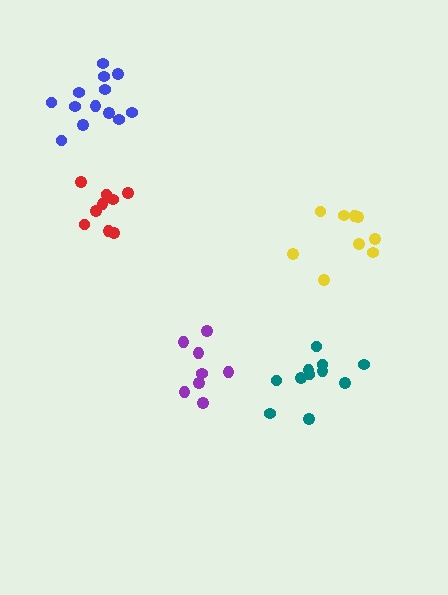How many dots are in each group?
Group 1: 11 dots, Group 2: 8 dots, Group 3: 13 dots, Group 4: 9 dots, Group 5: 9 dots (50 total).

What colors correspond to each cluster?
The clusters are colored: teal, purple, blue, yellow, red.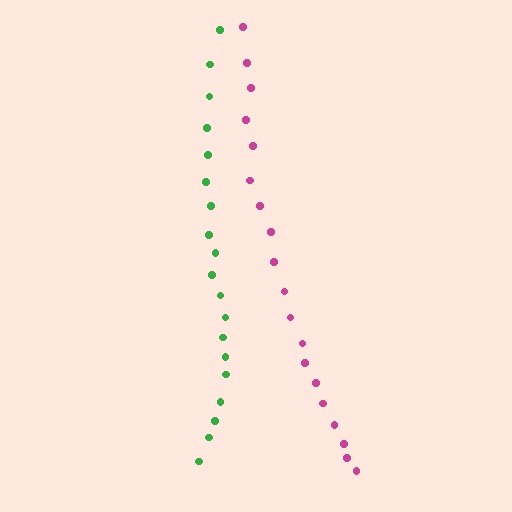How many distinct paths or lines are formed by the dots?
There are 2 distinct paths.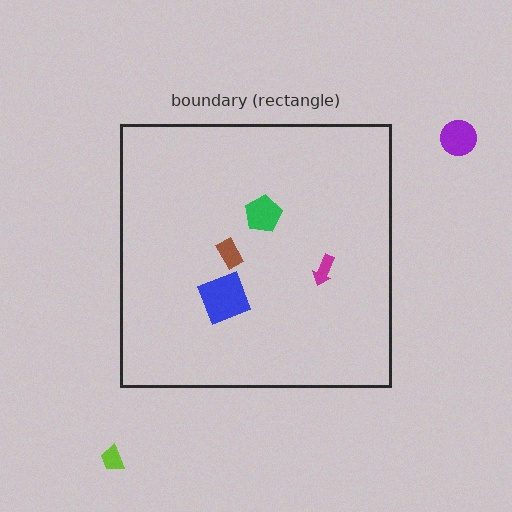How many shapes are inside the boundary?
4 inside, 2 outside.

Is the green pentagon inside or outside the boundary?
Inside.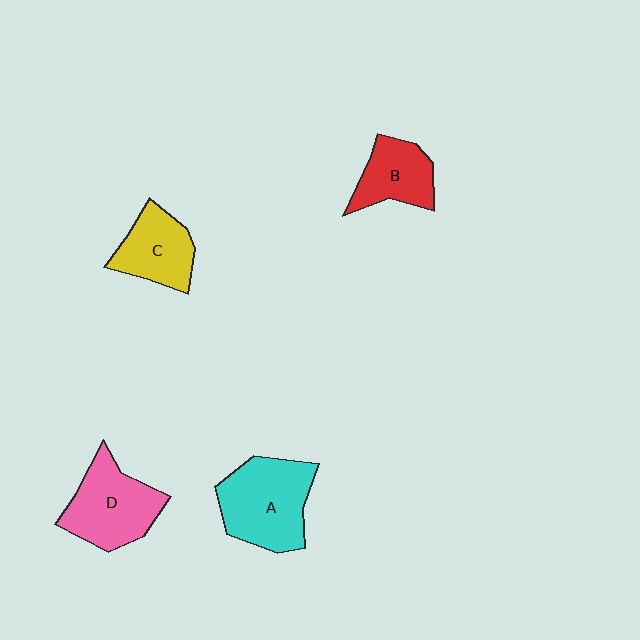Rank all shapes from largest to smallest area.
From largest to smallest: A (cyan), D (pink), C (yellow), B (red).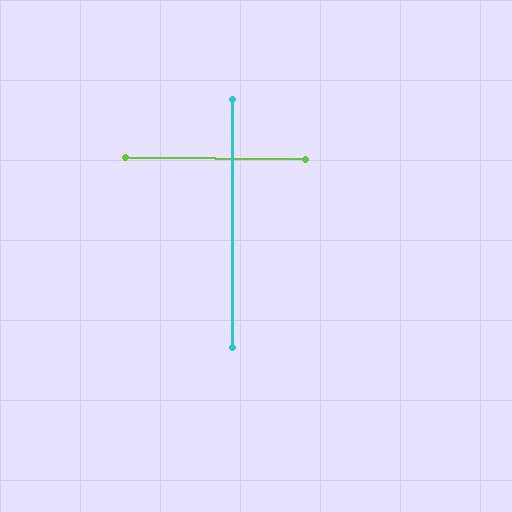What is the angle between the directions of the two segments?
Approximately 89 degrees.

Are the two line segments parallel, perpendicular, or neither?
Perpendicular — they meet at approximately 89°.